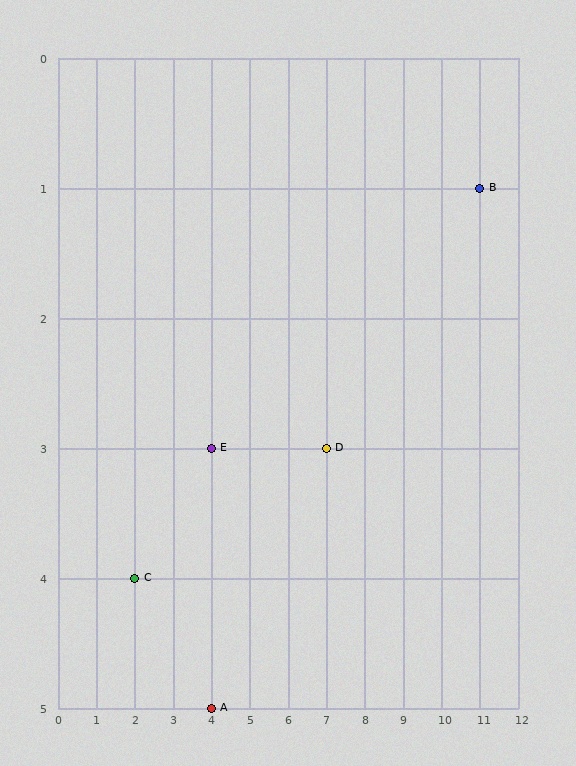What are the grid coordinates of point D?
Point D is at grid coordinates (7, 3).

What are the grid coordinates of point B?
Point B is at grid coordinates (11, 1).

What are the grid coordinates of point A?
Point A is at grid coordinates (4, 5).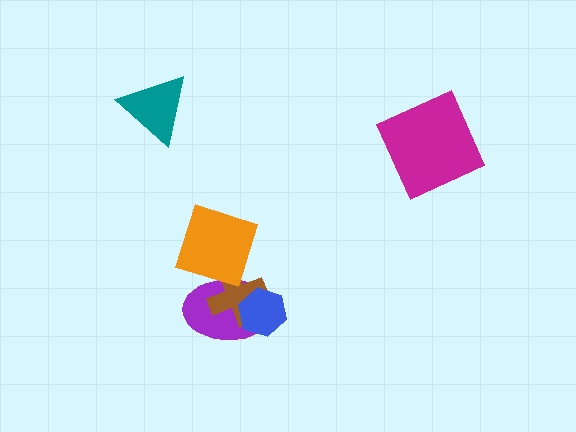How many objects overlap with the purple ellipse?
3 objects overlap with the purple ellipse.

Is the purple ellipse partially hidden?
Yes, it is partially covered by another shape.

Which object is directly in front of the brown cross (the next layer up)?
The blue hexagon is directly in front of the brown cross.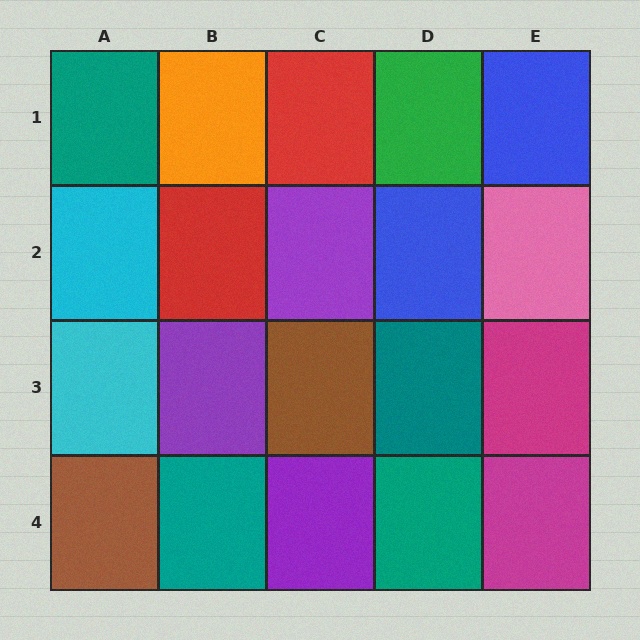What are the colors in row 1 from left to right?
Teal, orange, red, green, blue.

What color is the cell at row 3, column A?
Cyan.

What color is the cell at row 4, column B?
Teal.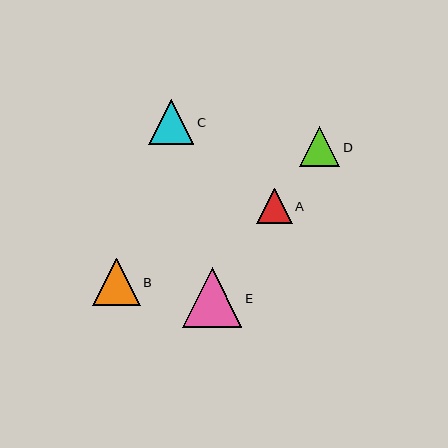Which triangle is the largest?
Triangle E is the largest with a size of approximately 59 pixels.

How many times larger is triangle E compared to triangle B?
Triangle E is approximately 1.3 times the size of triangle B.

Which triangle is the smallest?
Triangle A is the smallest with a size of approximately 35 pixels.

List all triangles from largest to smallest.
From largest to smallest: E, B, C, D, A.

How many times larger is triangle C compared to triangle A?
Triangle C is approximately 1.3 times the size of triangle A.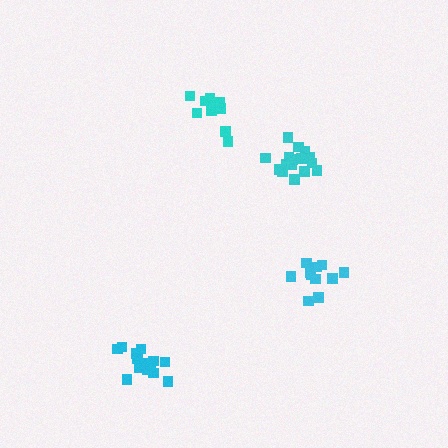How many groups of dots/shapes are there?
There are 4 groups.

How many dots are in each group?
Group 1: 16 dots, Group 2: 11 dots, Group 3: 15 dots, Group 4: 11 dots (53 total).